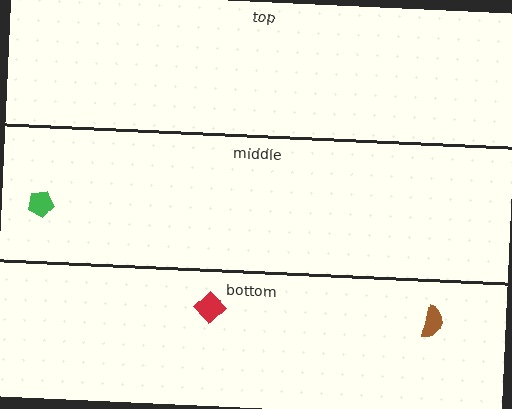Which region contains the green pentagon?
The middle region.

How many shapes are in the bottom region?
2.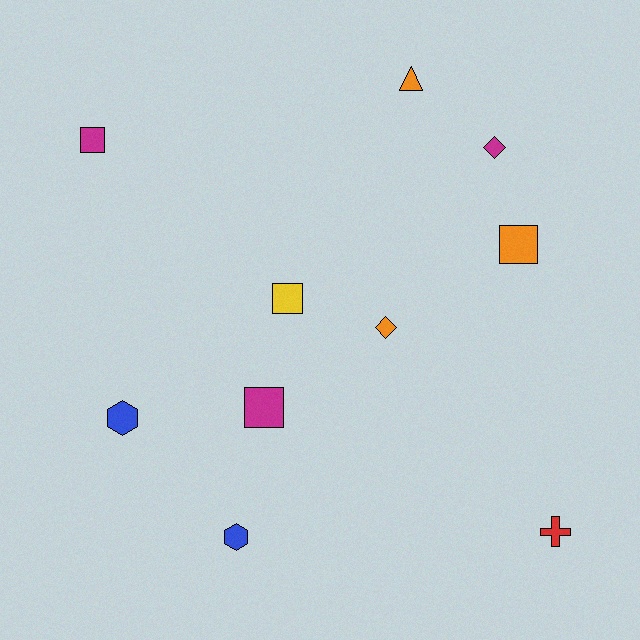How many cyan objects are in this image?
There are no cyan objects.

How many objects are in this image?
There are 10 objects.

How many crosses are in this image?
There is 1 cross.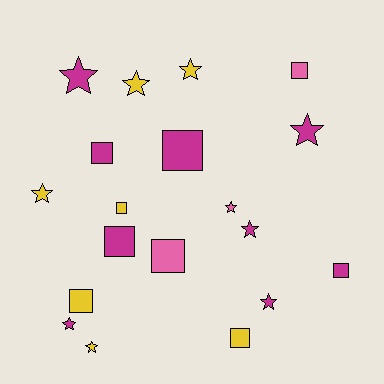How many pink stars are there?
There is 1 pink star.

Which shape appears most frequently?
Star, with 10 objects.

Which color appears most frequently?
Magenta, with 9 objects.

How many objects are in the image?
There are 19 objects.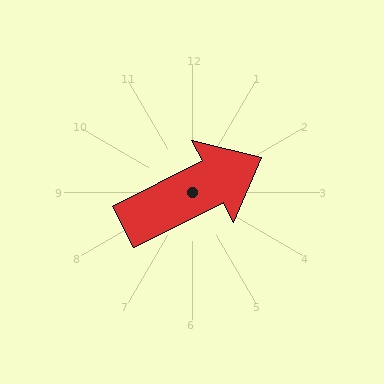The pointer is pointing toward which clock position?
Roughly 2 o'clock.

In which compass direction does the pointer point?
Northeast.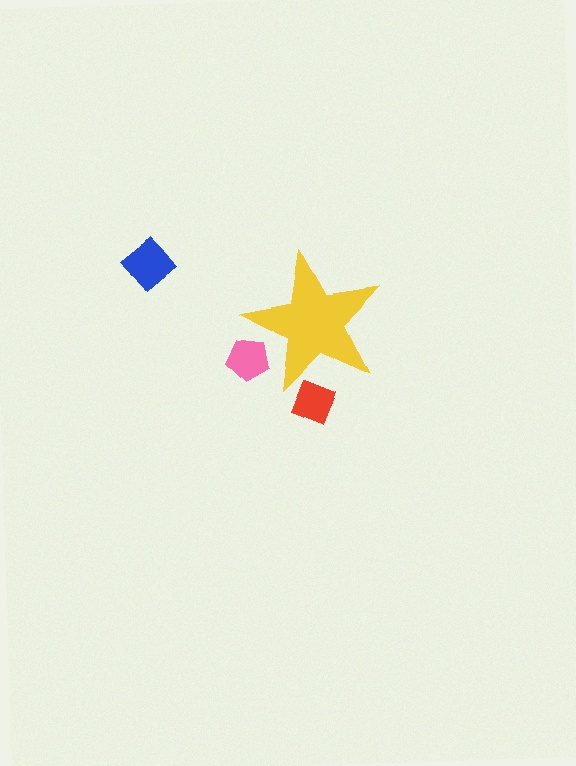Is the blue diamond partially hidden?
No, the blue diamond is fully visible.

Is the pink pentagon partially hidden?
Yes, the pink pentagon is partially hidden behind the yellow star.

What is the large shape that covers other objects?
A yellow star.